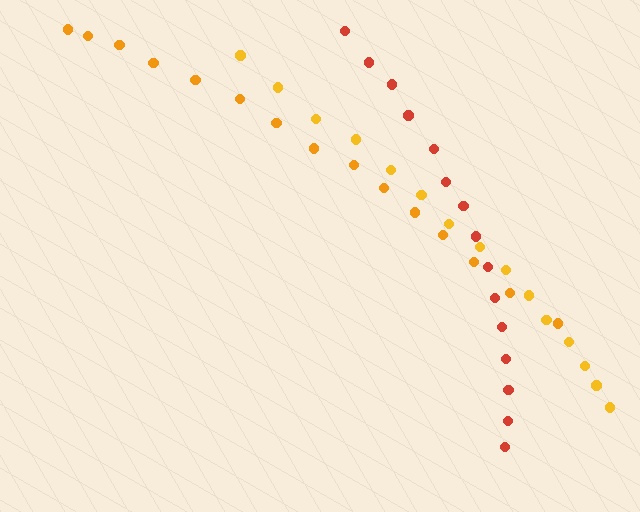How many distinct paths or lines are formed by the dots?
There are 3 distinct paths.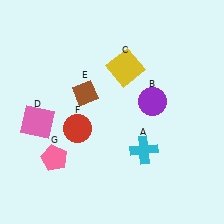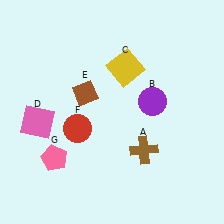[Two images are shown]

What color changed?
The cross (A) changed from cyan in Image 1 to brown in Image 2.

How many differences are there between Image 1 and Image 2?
There is 1 difference between the two images.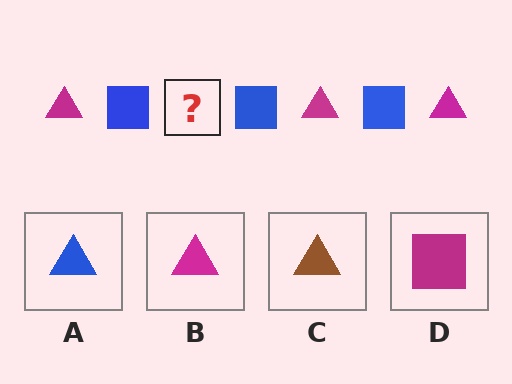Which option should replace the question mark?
Option B.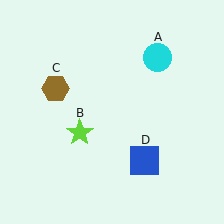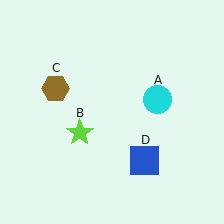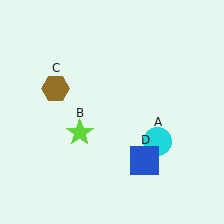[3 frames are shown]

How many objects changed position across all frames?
1 object changed position: cyan circle (object A).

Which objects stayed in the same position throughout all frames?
Lime star (object B) and brown hexagon (object C) and blue square (object D) remained stationary.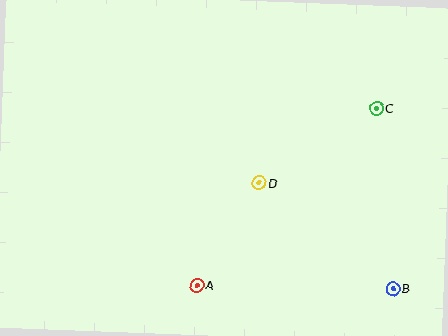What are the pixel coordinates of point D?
Point D is at (259, 183).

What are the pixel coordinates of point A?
Point A is at (197, 285).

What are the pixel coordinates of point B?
Point B is at (393, 289).